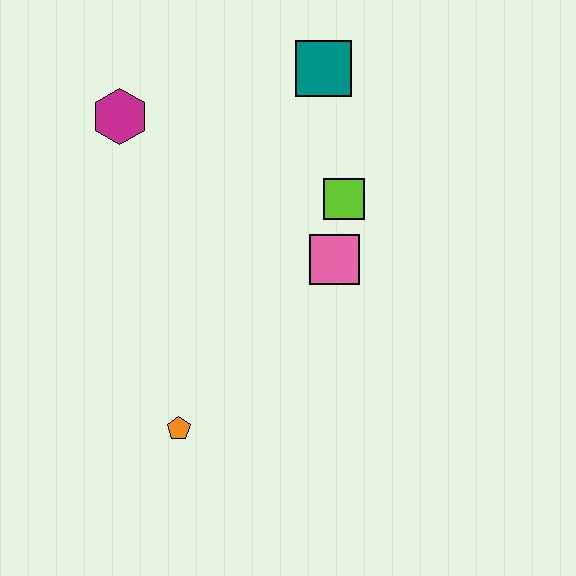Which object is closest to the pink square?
The lime square is closest to the pink square.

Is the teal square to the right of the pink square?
No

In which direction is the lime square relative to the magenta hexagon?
The lime square is to the right of the magenta hexagon.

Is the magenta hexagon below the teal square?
Yes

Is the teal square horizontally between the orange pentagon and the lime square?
Yes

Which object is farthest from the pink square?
The magenta hexagon is farthest from the pink square.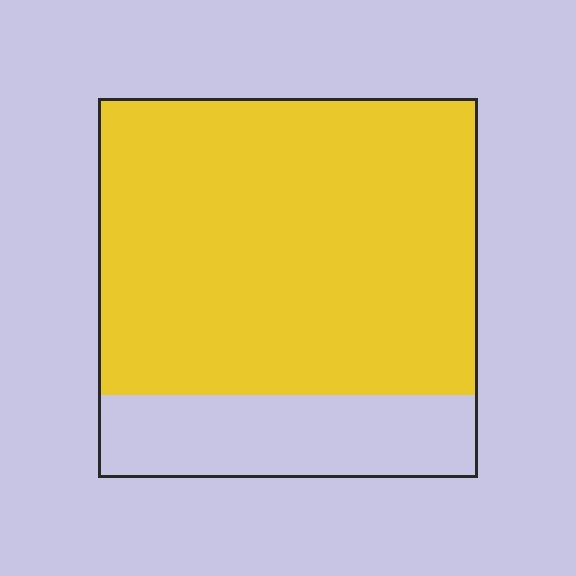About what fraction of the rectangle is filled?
About four fifths (4/5).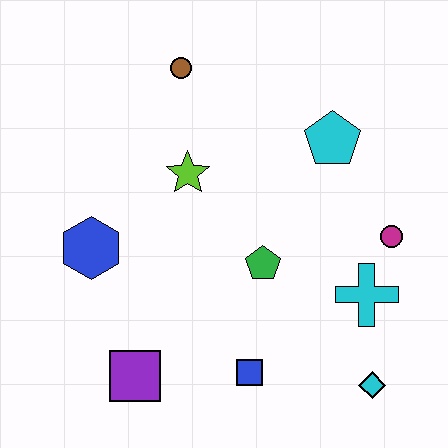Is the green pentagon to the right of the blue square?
Yes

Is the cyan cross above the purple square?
Yes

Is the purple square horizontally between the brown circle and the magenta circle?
No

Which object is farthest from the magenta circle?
The blue hexagon is farthest from the magenta circle.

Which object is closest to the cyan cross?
The magenta circle is closest to the cyan cross.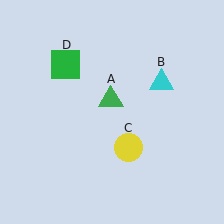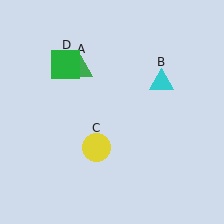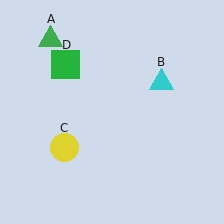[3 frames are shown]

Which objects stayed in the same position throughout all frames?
Cyan triangle (object B) and green square (object D) remained stationary.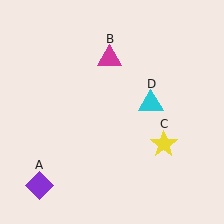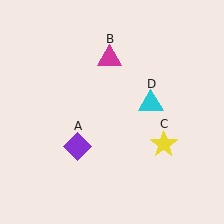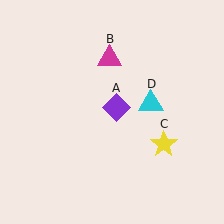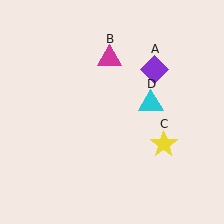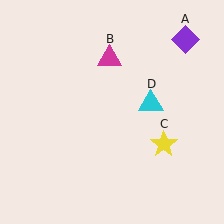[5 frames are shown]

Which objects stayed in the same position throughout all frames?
Magenta triangle (object B) and yellow star (object C) and cyan triangle (object D) remained stationary.